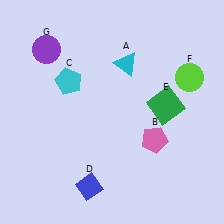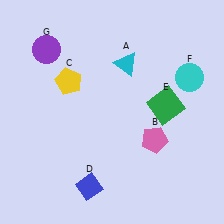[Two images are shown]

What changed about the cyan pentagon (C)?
In Image 1, C is cyan. In Image 2, it changed to yellow.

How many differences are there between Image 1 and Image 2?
There are 2 differences between the two images.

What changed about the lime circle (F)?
In Image 1, F is lime. In Image 2, it changed to cyan.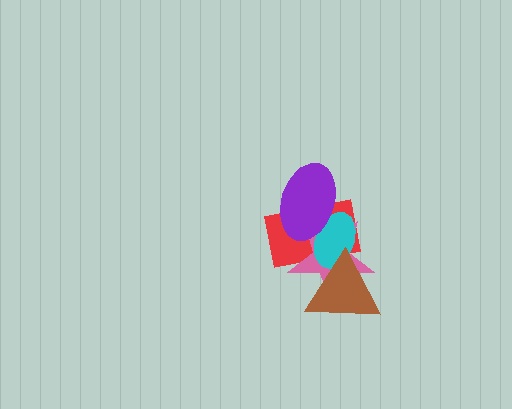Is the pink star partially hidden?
Yes, it is partially covered by another shape.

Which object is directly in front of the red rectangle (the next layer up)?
The pink star is directly in front of the red rectangle.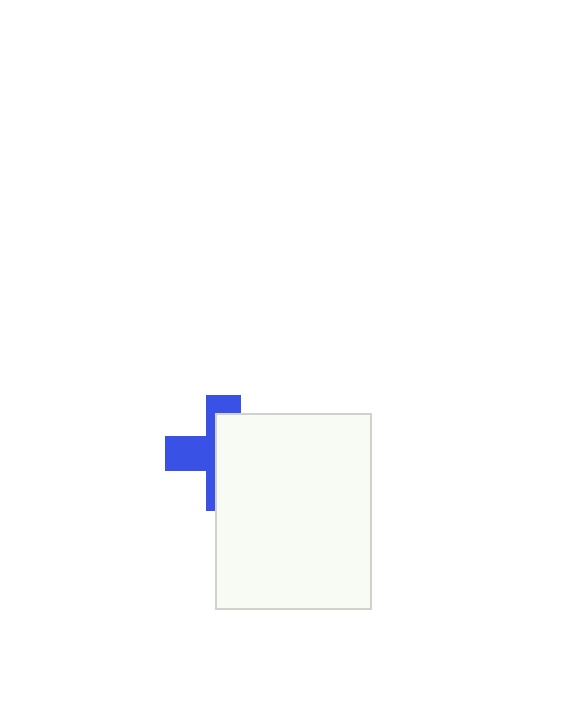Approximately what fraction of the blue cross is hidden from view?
Roughly 57% of the blue cross is hidden behind the white rectangle.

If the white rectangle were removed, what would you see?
You would see the complete blue cross.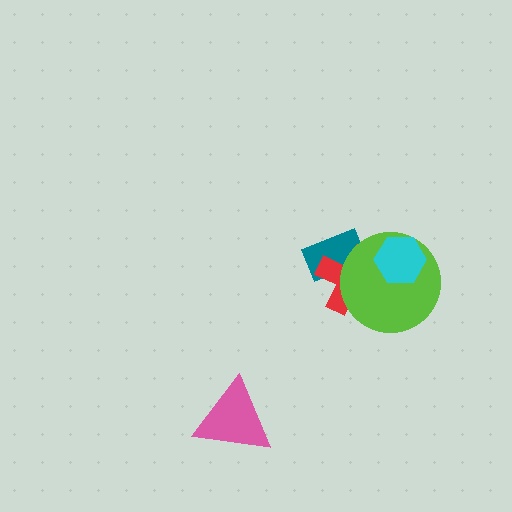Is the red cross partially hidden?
Yes, it is partially covered by another shape.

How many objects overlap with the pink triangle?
0 objects overlap with the pink triangle.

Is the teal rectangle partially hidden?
Yes, it is partially covered by another shape.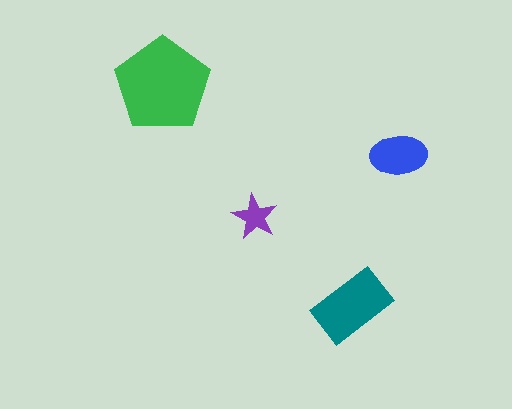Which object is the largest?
The green pentagon.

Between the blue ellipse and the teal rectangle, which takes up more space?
The teal rectangle.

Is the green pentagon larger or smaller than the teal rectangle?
Larger.